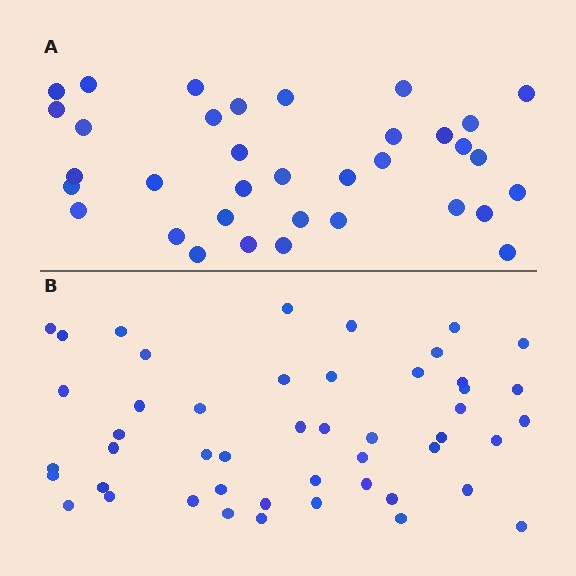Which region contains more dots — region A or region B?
Region B (the bottom region) has more dots.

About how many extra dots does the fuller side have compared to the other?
Region B has approximately 15 more dots than region A.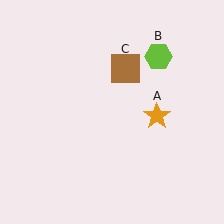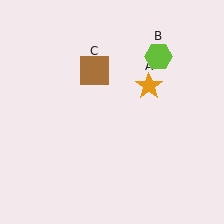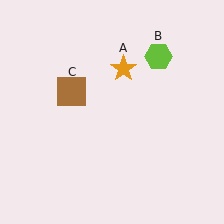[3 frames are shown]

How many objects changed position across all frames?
2 objects changed position: orange star (object A), brown square (object C).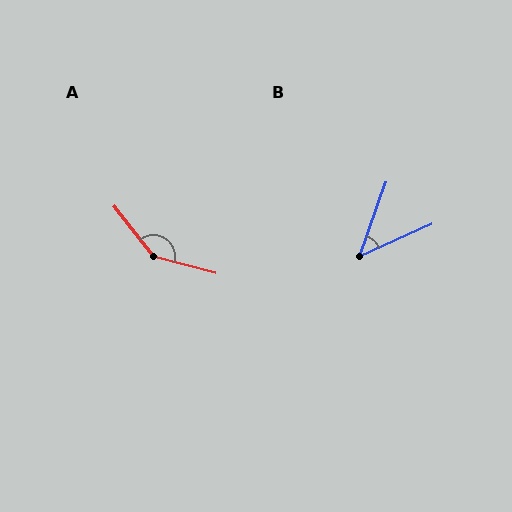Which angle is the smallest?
B, at approximately 47 degrees.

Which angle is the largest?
A, at approximately 143 degrees.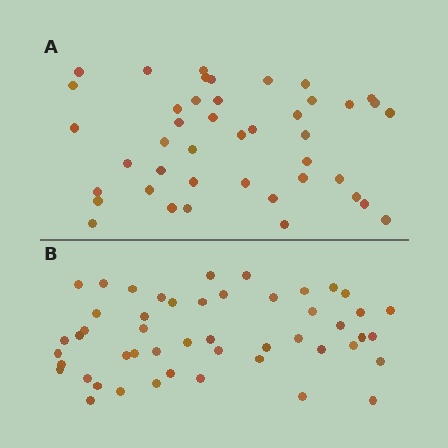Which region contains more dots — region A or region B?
Region B (the bottom region) has more dots.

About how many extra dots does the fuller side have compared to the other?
Region B has about 6 more dots than region A.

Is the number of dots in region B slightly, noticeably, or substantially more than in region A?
Region B has only slightly more — the two regions are fairly close. The ratio is roughly 1.1 to 1.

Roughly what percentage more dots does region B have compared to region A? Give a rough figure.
About 15% more.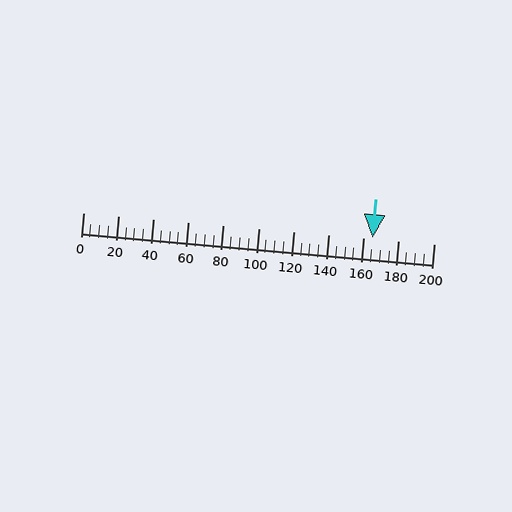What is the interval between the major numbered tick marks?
The major tick marks are spaced 20 units apart.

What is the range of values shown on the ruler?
The ruler shows values from 0 to 200.